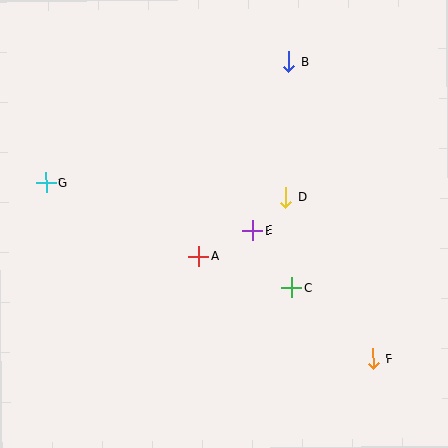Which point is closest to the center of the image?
Point E at (253, 231) is closest to the center.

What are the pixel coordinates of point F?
Point F is at (373, 359).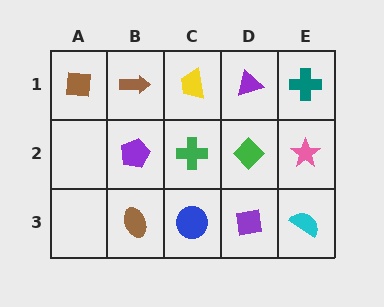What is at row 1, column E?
A teal cross.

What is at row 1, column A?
A brown square.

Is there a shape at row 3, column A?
No, that cell is empty.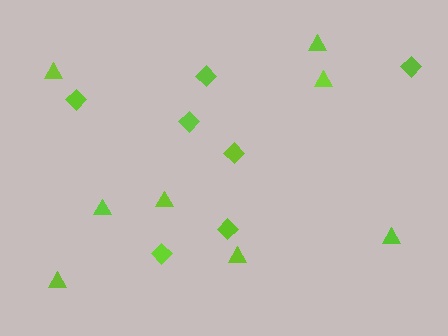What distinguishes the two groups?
There are 2 groups: one group of triangles (8) and one group of diamonds (7).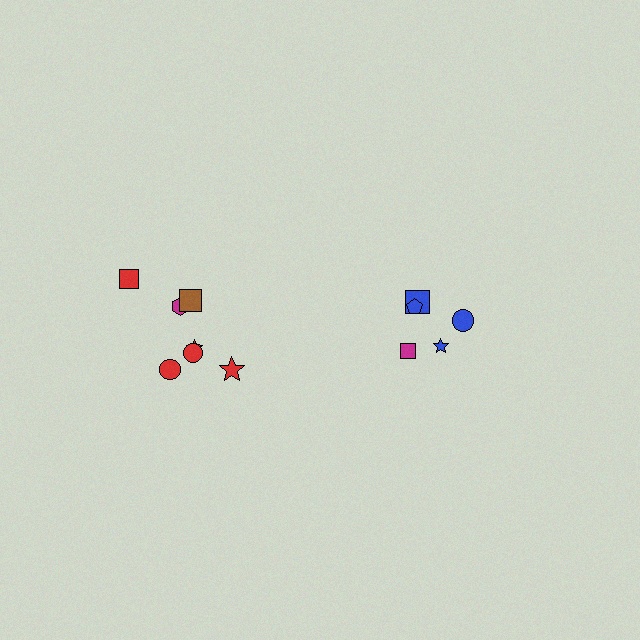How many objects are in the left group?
There are 7 objects.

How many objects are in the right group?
There are 5 objects.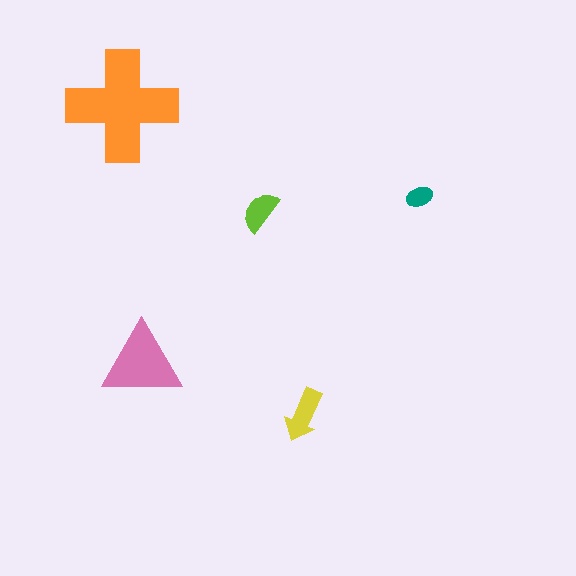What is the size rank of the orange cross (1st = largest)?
1st.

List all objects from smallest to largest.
The teal ellipse, the lime semicircle, the yellow arrow, the pink triangle, the orange cross.